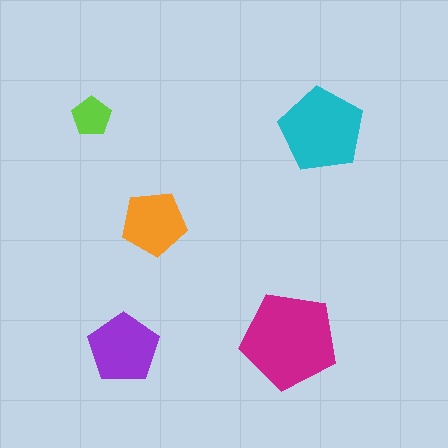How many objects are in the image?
There are 5 objects in the image.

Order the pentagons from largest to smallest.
the magenta one, the cyan one, the purple one, the orange one, the lime one.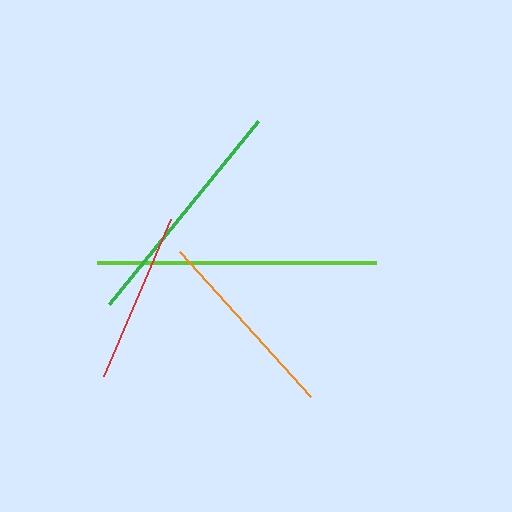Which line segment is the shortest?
The red line is the shortest at approximately 171 pixels.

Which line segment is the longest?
The lime line is the longest at approximately 279 pixels.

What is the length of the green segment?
The green segment is approximately 236 pixels long.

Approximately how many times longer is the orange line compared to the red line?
The orange line is approximately 1.1 times the length of the red line.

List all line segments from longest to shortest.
From longest to shortest: lime, green, orange, red.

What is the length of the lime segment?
The lime segment is approximately 279 pixels long.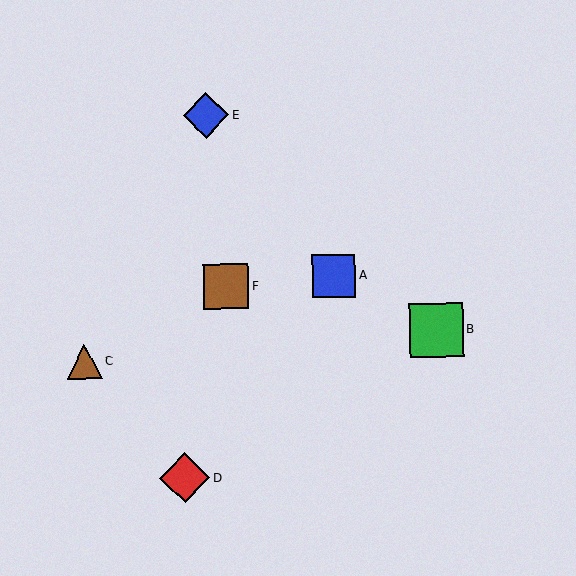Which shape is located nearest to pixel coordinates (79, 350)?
The brown triangle (labeled C) at (84, 362) is nearest to that location.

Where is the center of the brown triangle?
The center of the brown triangle is at (84, 362).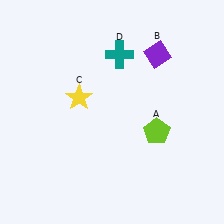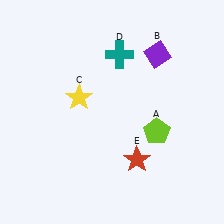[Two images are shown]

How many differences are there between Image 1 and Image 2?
There is 1 difference between the two images.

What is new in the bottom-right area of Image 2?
A red star (E) was added in the bottom-right area of Image 2.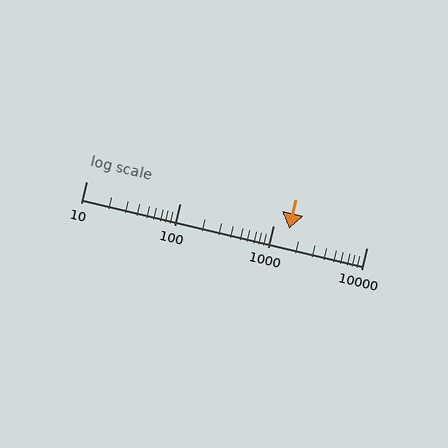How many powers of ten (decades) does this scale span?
The scale spans 3 decades, from 10 to 10000.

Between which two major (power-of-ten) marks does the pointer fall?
The pointer is between 1000 and 10000.